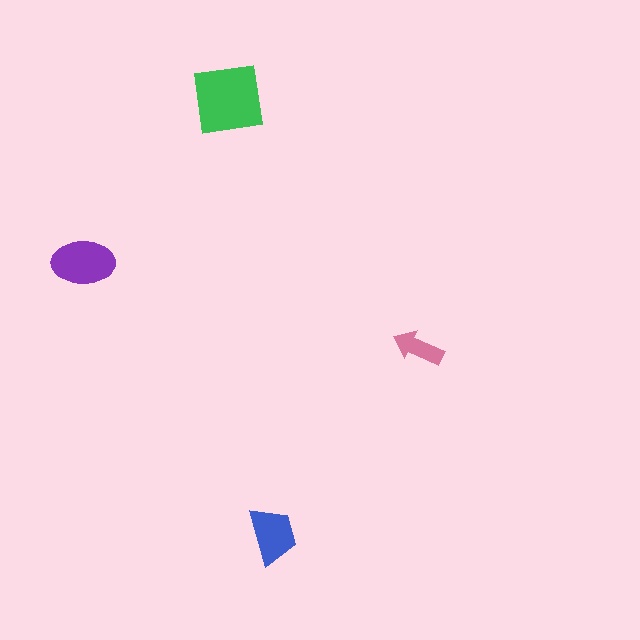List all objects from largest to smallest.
The green square, the purple ellipse, the blue trapezoid, the pink arrow.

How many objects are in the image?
There are 4 objects in the image.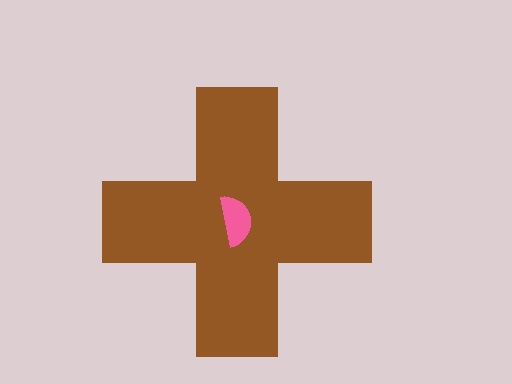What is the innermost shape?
The pink semicircle.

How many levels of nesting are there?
2.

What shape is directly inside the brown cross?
The pink semicircle.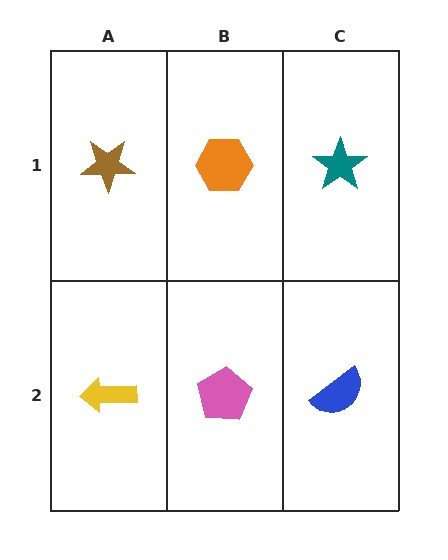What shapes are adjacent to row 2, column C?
A teal star (row 1, column C), a pink pentagon (row 2, column B).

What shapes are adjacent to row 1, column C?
A blue semicircle (row 2, column C), an orange hexagon (row 1, column B).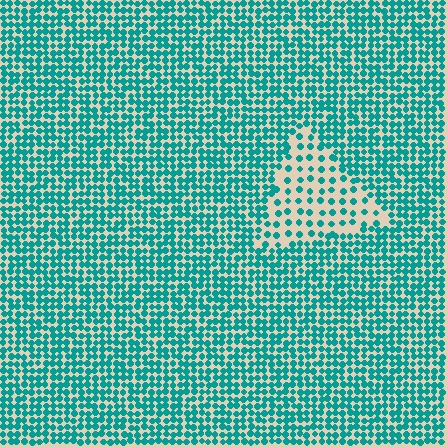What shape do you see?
I see a triangle.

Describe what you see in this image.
The image contains small teal elements arranged at two different densities. A triangle-shaped region is visible where the elements are less densely packed than the surrounding area.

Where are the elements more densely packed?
The elements are more densely packed outside the triangle boundary.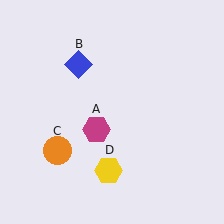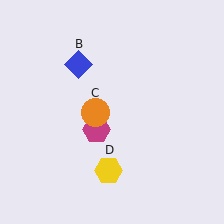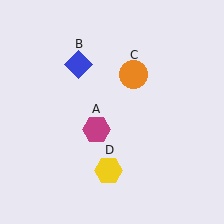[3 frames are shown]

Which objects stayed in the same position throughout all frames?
Magenta hexagon (object A) and blue diamond (object B) and yellow hexagon (object D) remained stationary.